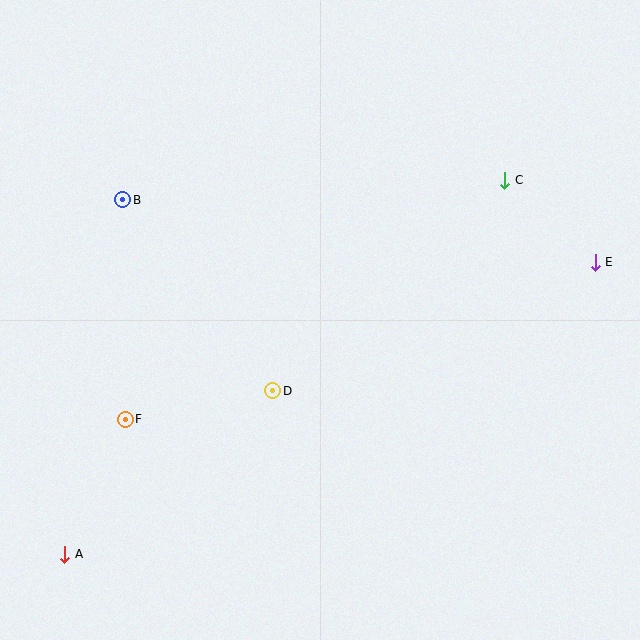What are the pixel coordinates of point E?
Point E is at (595, 262).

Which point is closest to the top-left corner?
Point B is closest to the top-left corner.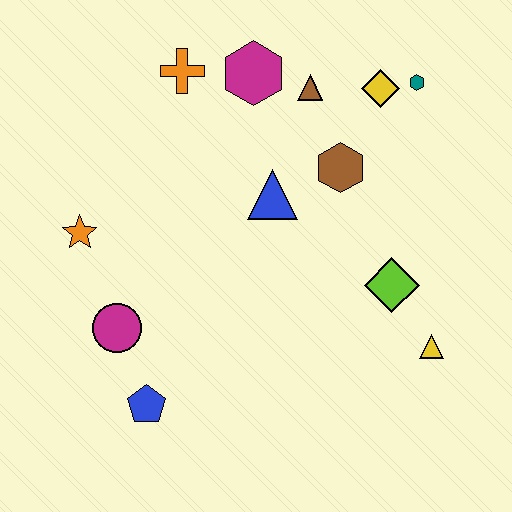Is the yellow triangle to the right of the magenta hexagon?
Yes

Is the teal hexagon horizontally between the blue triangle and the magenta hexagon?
No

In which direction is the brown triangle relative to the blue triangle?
The brown triangle is above the blue triangle.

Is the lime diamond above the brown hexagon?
No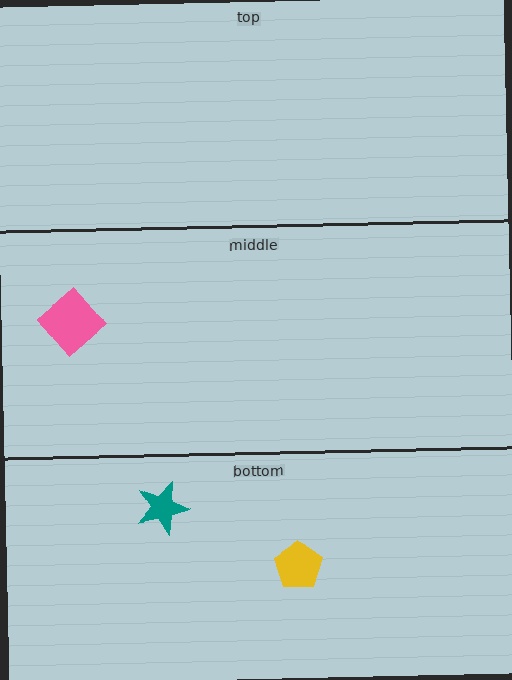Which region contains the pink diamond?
The middle region.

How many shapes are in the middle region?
1.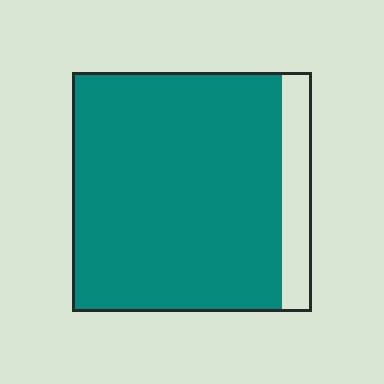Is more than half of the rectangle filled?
Yes.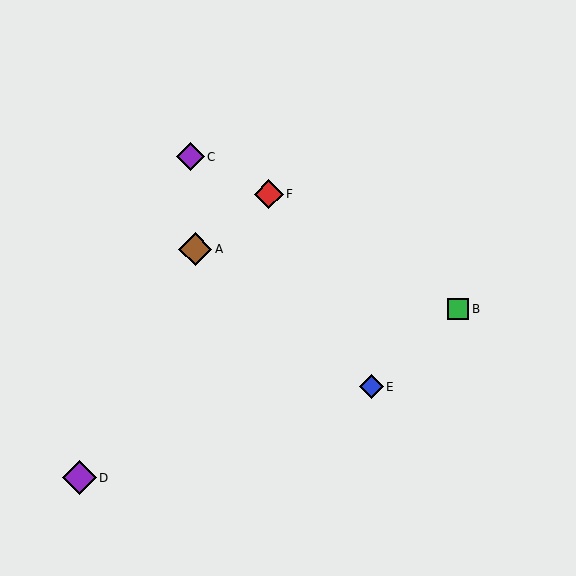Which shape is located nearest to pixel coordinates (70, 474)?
The purple diamond (labeled D) at (79, 478) is nearest to that location.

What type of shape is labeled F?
Shape F is a red diamond.